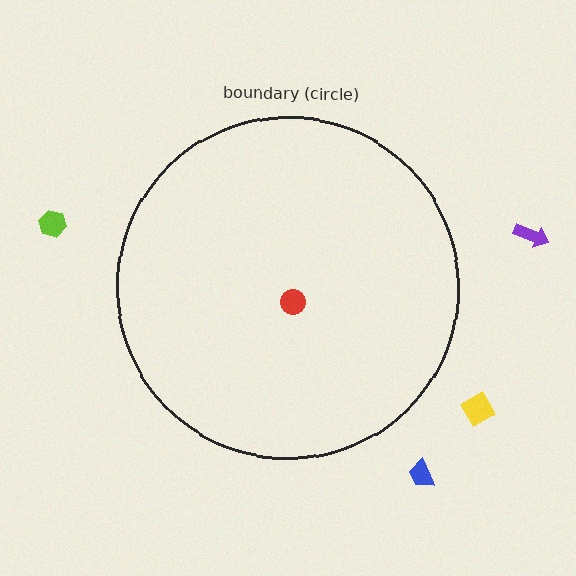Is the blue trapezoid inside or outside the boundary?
Outside.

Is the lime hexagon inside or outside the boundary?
Outside.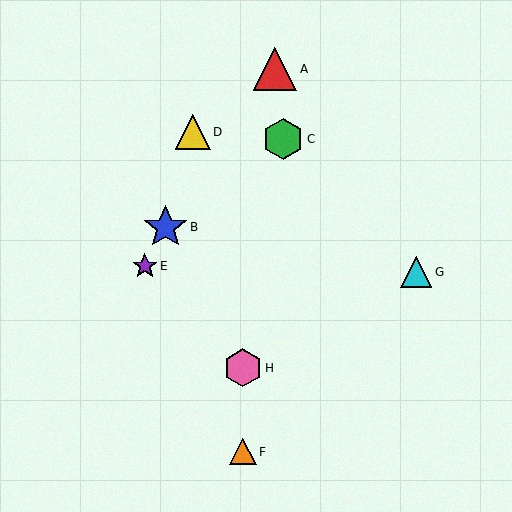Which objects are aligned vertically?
Objects F, H are aligned vertically.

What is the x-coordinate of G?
Object G is at x≈416.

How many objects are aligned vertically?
2 objects (F, H) are aligned vertically.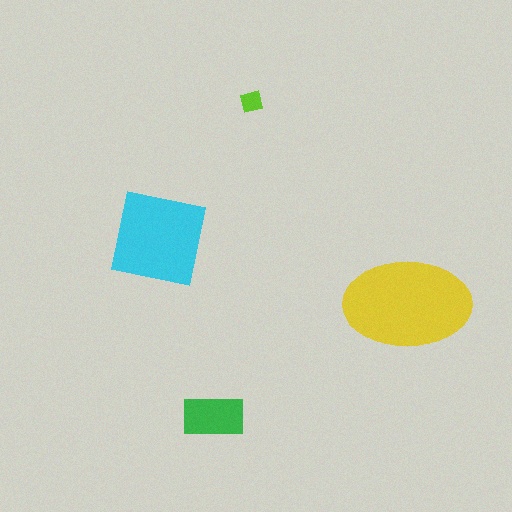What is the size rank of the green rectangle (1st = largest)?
3rd.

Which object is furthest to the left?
The cyan square is leftmost.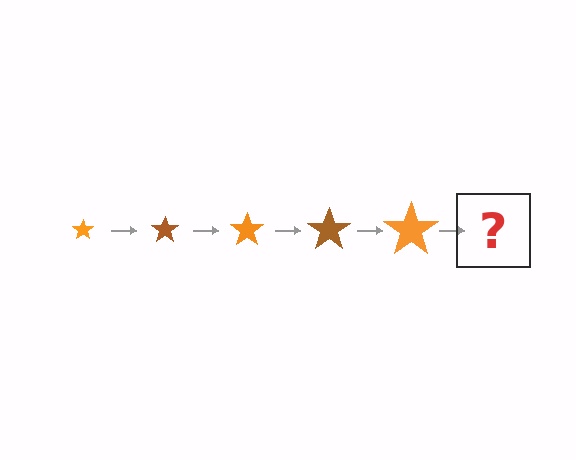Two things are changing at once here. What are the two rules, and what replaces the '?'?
The two rules are that the star grows larger each step and the color cycles through orange and brown. The '?' should be a brown star, larger than the previous one.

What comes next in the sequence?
The next element should be a brown star, larger than the previous one.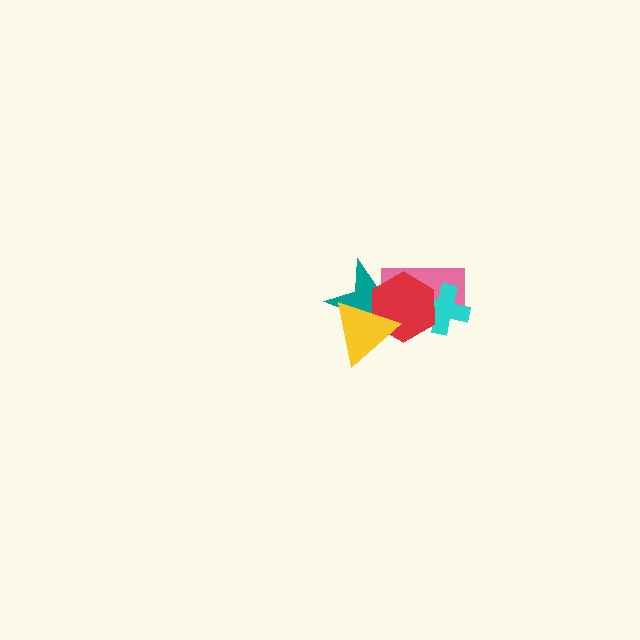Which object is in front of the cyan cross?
The red hexagon is in front of the cyan cross.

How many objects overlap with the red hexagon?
4 objects overlap with the red hexagon.